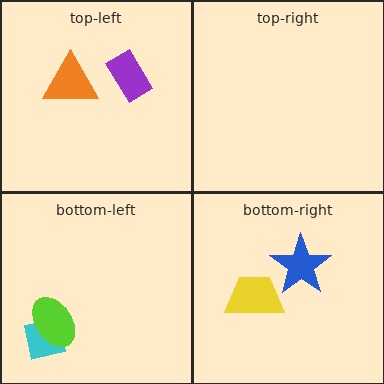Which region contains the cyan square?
The bottom-left region.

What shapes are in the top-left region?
The purple rectangle, the orange triangle.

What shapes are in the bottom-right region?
The blue star, the yellow trapezoid.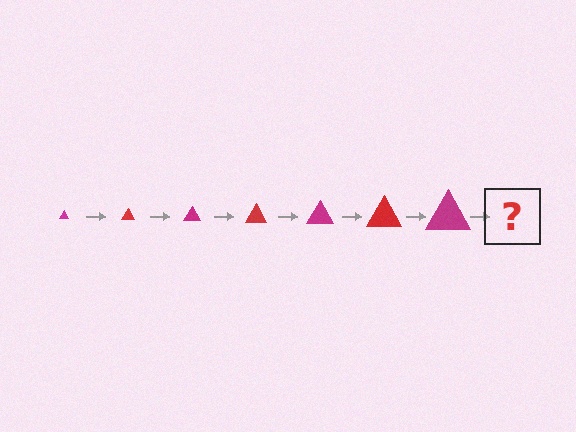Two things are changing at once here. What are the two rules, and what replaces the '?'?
The two rules are that the triangle grows larger each step and the color cycles through magenta and red. The '?' should be a red triangle, larger than the previous one.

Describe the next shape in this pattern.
It should be a red triangle, larger than the previous one.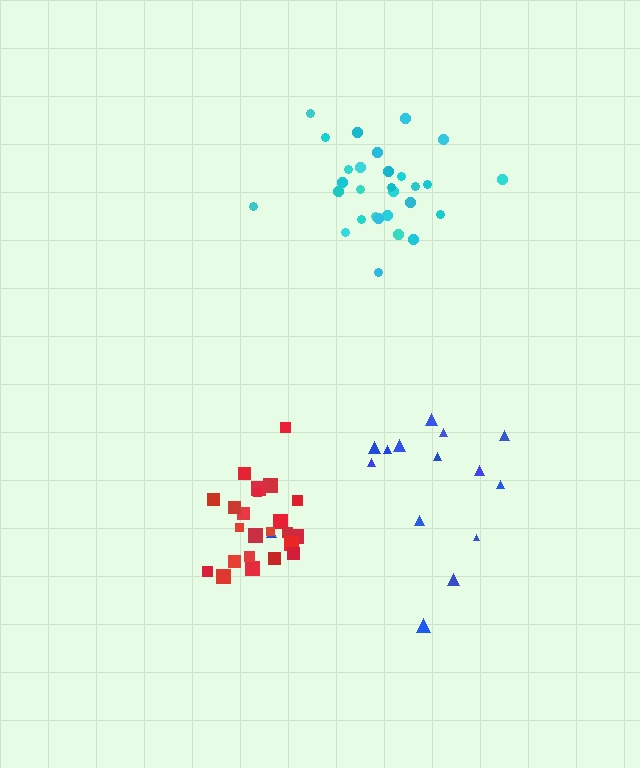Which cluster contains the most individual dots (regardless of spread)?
Cyan (29).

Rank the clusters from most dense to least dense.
red, cyan, blue.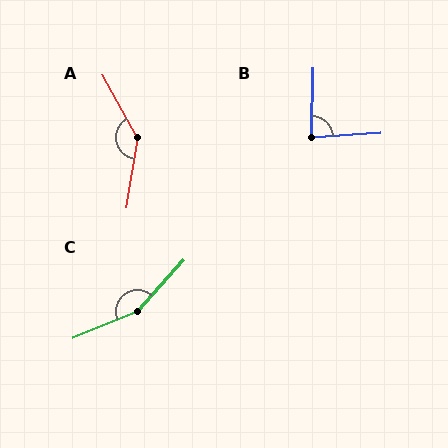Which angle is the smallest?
B, at approximately 85 degrees.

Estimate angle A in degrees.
Approximately 142 degrees.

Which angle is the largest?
C, at approximately 155 degrees.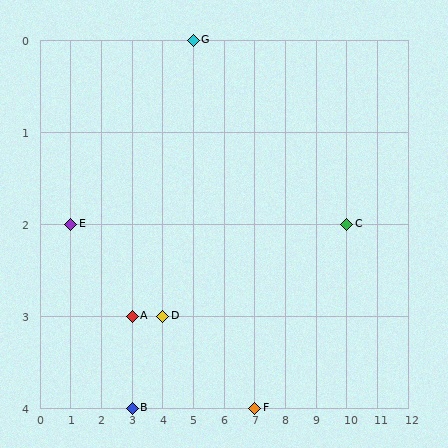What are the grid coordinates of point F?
Point F is at grid coordinates (7, 4).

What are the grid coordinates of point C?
Point C is at grid coordinates (10, 2).